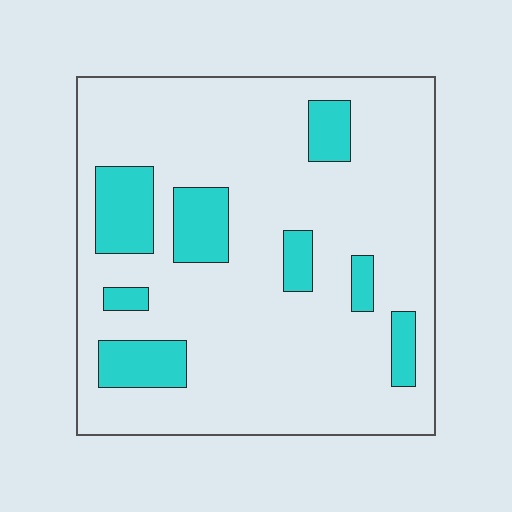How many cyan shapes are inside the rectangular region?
8.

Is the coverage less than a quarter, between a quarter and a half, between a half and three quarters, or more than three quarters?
Less than a quarter.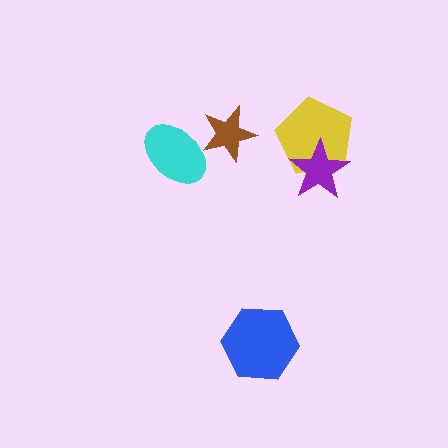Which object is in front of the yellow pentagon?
The purple star is in front of the yellow pentagon.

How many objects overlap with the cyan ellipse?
1 object overlaps with the cyan ellipse.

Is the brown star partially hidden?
Yes, it is partially covered by another shape.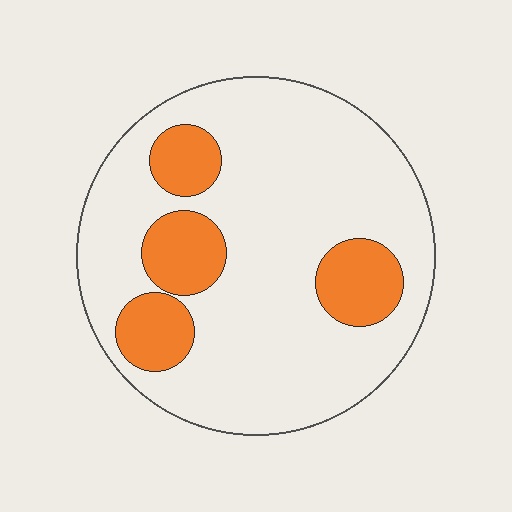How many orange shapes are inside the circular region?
4.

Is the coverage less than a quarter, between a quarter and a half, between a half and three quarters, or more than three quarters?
Less than a quarter.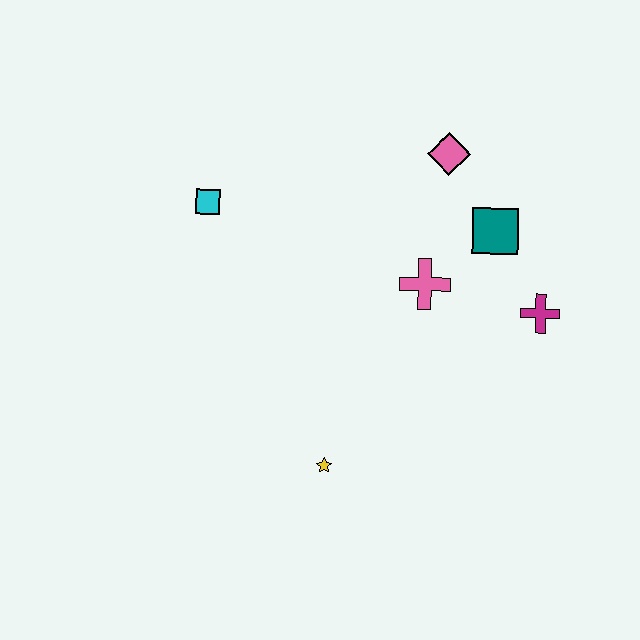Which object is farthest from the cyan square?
The magenta cross is farthest from the cyan square.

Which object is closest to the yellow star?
The pink cross is closest to the yellow star.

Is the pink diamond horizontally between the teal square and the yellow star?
Yes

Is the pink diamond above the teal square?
Yes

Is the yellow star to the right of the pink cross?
No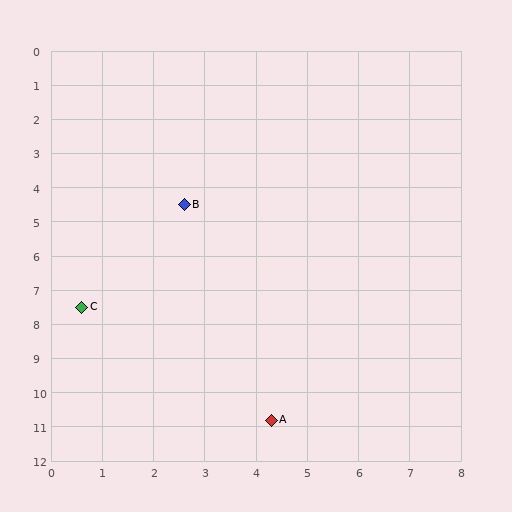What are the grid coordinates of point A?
Point A is at approximately (4.3, 10.8).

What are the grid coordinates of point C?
Point C is at approximately (0.6, 7.5).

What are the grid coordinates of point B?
Point B is at approximately (2.6, 4.5).